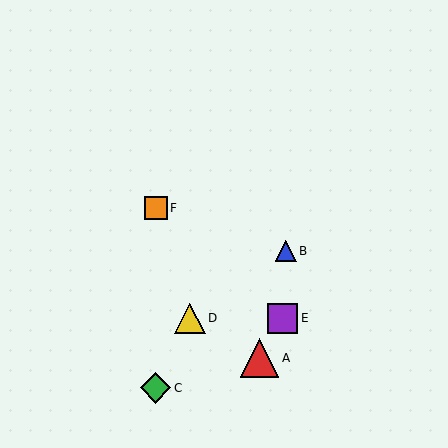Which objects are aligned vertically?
Objects C, F are aligned vertically.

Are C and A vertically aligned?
No, C is at x≈156 and A is at x≈260.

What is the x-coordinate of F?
Object F is at x≈156.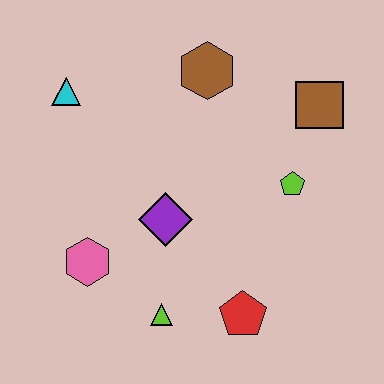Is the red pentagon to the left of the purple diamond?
No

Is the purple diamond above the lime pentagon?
No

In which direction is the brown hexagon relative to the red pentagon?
The brown hexagon is above the red pentagon.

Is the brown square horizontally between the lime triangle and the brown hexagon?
No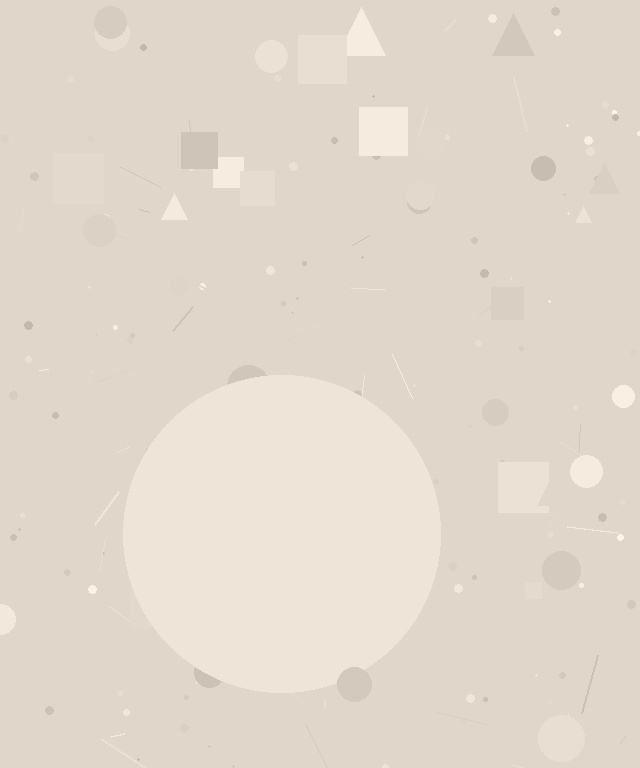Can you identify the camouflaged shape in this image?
The camouflaged shape is a circle.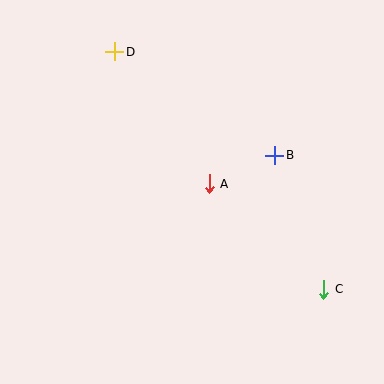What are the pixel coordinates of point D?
Point D is at (115, 52).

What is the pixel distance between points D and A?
The distance between D and A is 162 pixels.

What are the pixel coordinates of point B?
Point B is at (275, 155).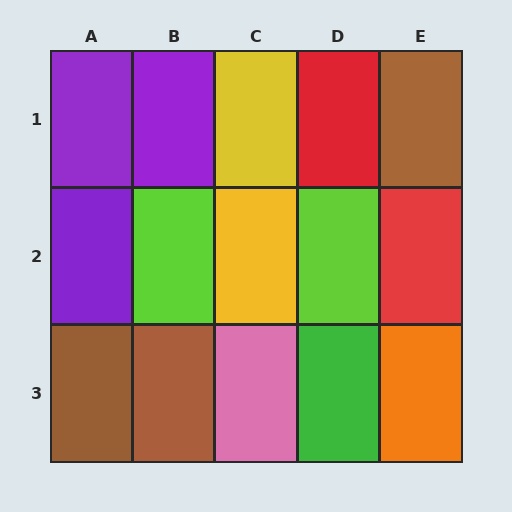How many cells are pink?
1 cell is pink.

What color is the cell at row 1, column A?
Purple.